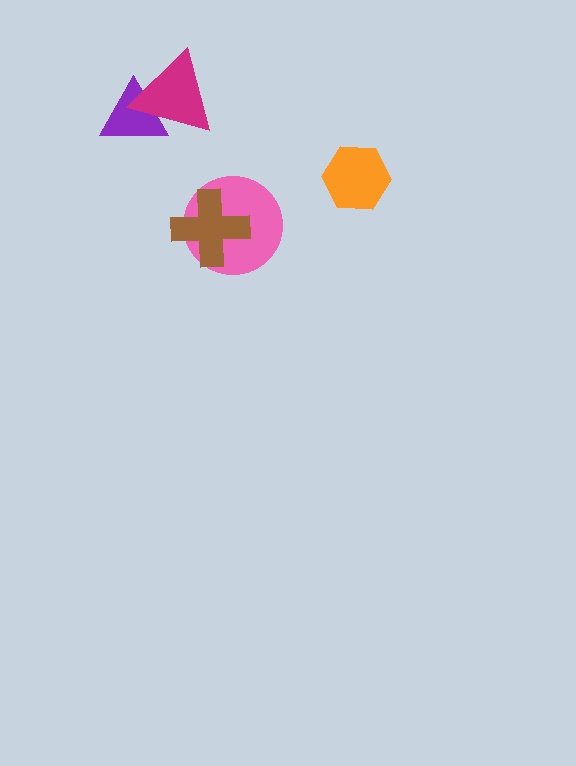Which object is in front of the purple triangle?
The magenta triangle is in front of the purple triangle.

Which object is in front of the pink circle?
The brown cross is in front of the pink circle.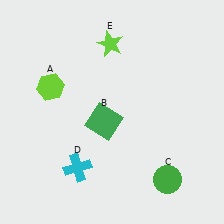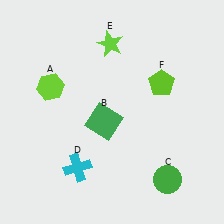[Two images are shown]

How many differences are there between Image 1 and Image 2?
There is 1 difference between the two images.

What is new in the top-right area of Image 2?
A lime pentagon (F) was added in the top-right area of Image 2.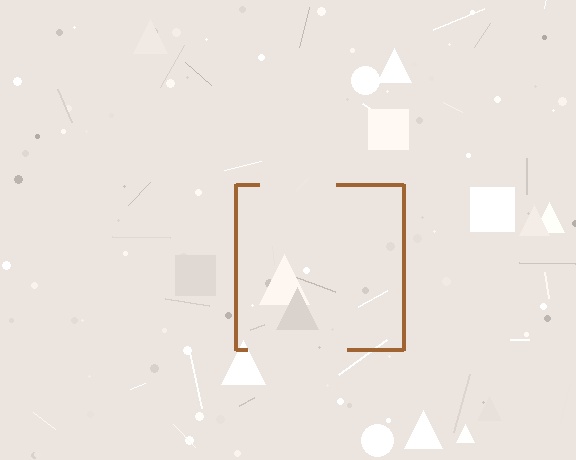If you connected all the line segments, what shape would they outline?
They would outline a square.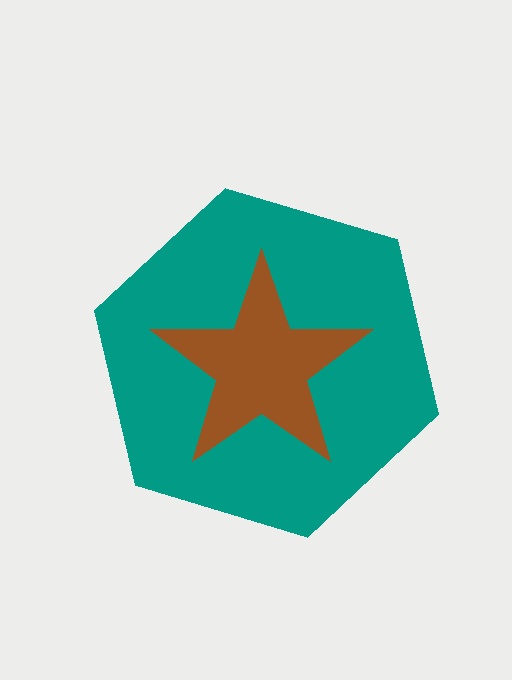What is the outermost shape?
The teal hexagon.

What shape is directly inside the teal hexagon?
The brown star.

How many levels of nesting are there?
2.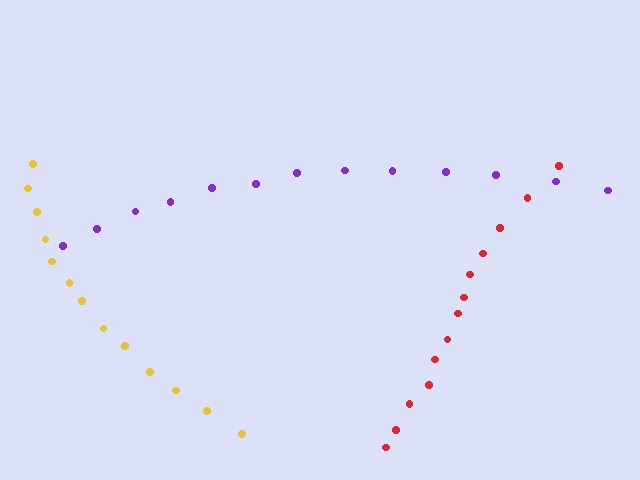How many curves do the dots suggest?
There are 3 distinct paths.